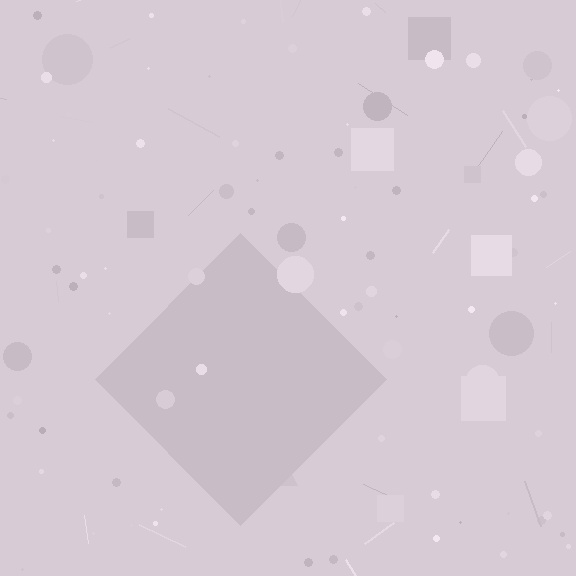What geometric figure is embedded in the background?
A diamond is embedded in the background.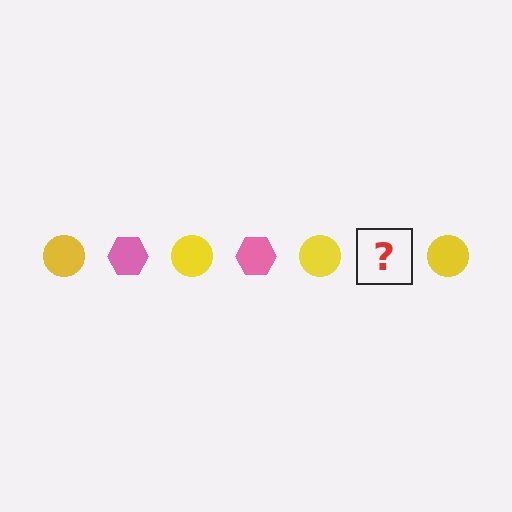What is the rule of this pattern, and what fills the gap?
The rule is that the pattern alternates between yellow circle and pink hexagon. The gap should be filled with a pink hexagon.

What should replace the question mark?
The question mark should be replaced with a pink hexagon.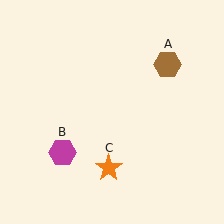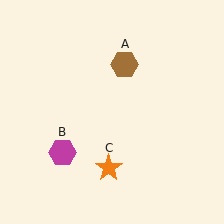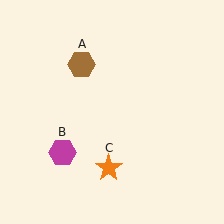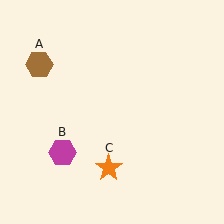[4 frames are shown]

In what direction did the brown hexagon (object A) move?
The brown hexagon (object A) moved left.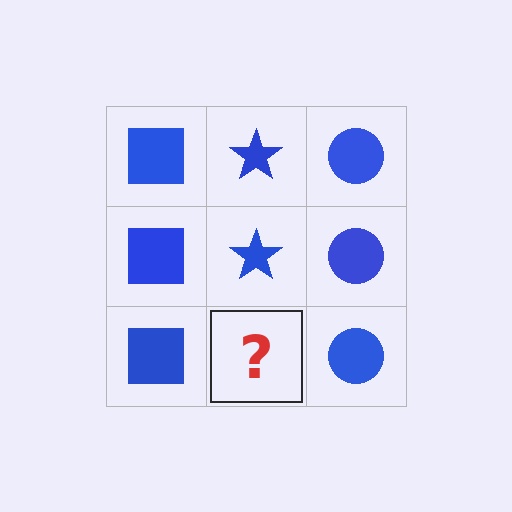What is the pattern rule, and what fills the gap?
The rule is that each column has a consistent shape. The gap should be filled with a blue star.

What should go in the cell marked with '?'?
The missing cell should contain a blue star.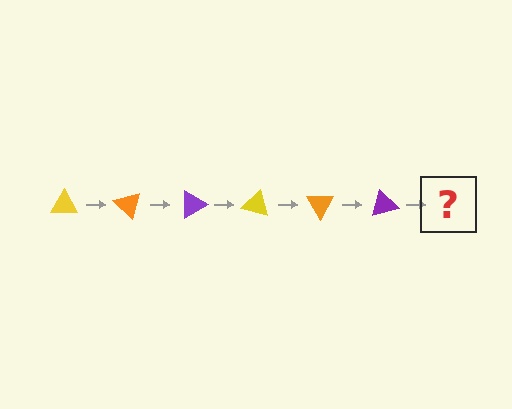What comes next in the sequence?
The next element should be a yellow triangle, rotated 270 degrees from the start.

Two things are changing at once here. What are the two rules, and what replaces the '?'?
The two rules are that it rotates 45 degrees each step and the color cycles through yellow, orange, and purple. The '?' should be a yellow triangle, rotated 270 degrees from the start.